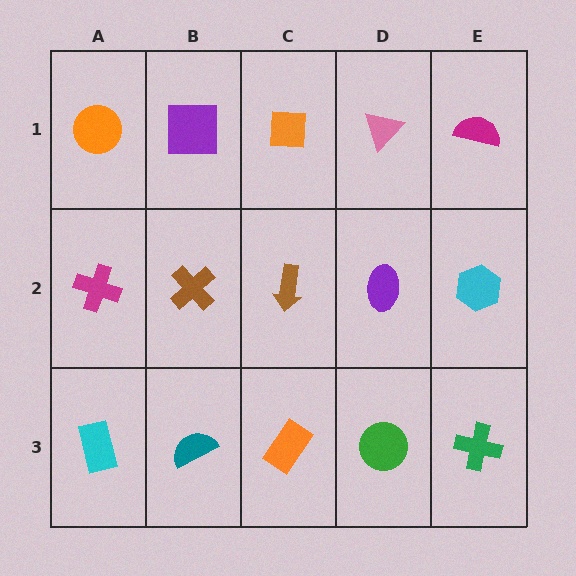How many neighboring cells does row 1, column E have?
2.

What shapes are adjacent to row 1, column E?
A cyan hexagon (row 2, column E), a pink triangle (row 1, column D).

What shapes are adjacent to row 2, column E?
A magenta semicircle (row 1, column E), a green cross (row 3, column E), a purple ellipse (row 2, column D).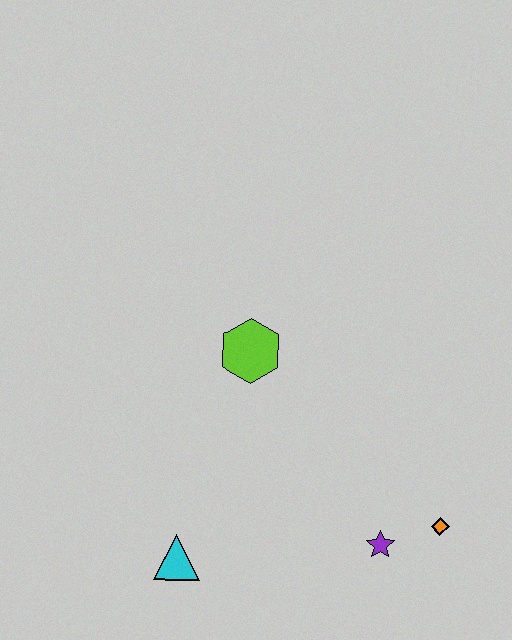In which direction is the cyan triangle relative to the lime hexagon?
The cyan triangle is below the lime hexagon.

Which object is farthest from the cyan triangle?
The orange diamond is farthest from the cyan triangle.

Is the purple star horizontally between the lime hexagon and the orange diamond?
Yes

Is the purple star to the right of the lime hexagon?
Yes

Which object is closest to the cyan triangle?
The purple star is closest to the cyan triangle.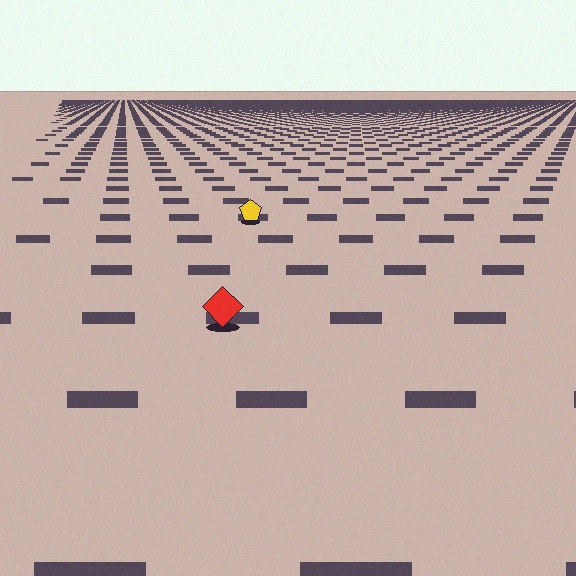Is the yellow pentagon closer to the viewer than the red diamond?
No. The red diamond is closer — you can tell from the texture gradient: the ground texture is coarser near it.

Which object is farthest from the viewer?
The yellow pentagon is farthest from the viewer. It appears smaller and the ground texture around it is denser.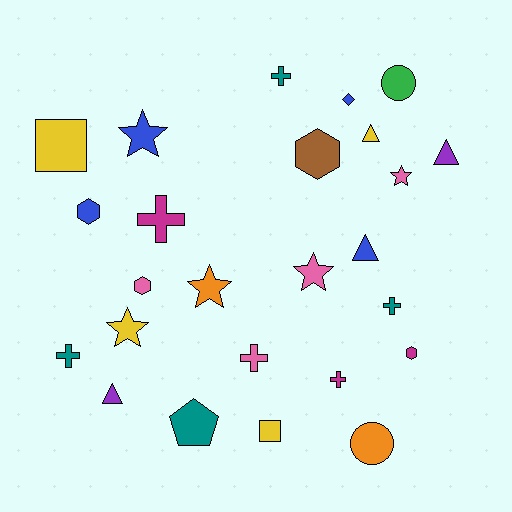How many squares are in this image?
There are 2 squares.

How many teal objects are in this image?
There are 4 teal objects.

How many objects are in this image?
There are 25 objects.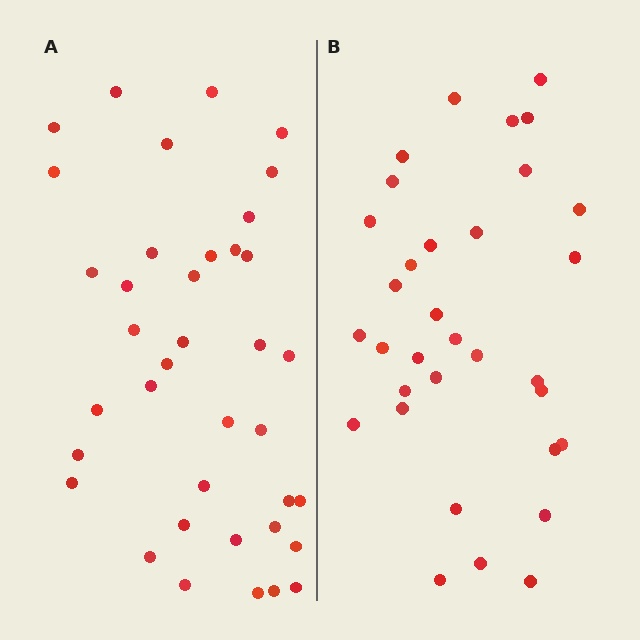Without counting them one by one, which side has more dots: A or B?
Region A (the left region) has more dots.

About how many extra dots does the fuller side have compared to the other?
Region A has about 5 more dots than region B.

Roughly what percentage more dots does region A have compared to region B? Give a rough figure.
About 15% more.